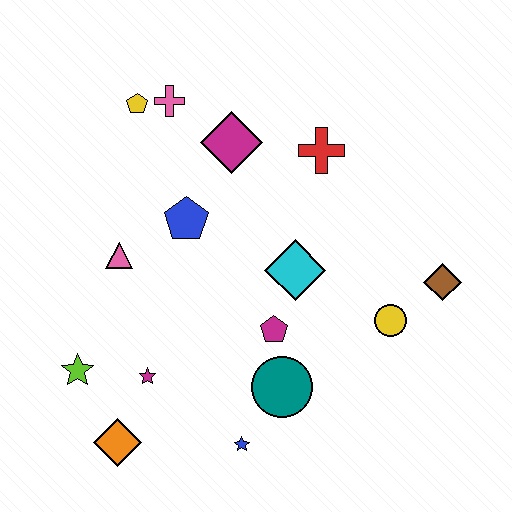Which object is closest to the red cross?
The magenta diamond is closest to the red cross.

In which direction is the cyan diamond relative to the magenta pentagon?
The cyan diamond is above the magenta pentagon.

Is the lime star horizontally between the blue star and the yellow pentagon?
No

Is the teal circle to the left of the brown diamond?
Yes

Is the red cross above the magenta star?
Yes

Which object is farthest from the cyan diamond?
The orange diamond is farthest from the cyan diamond.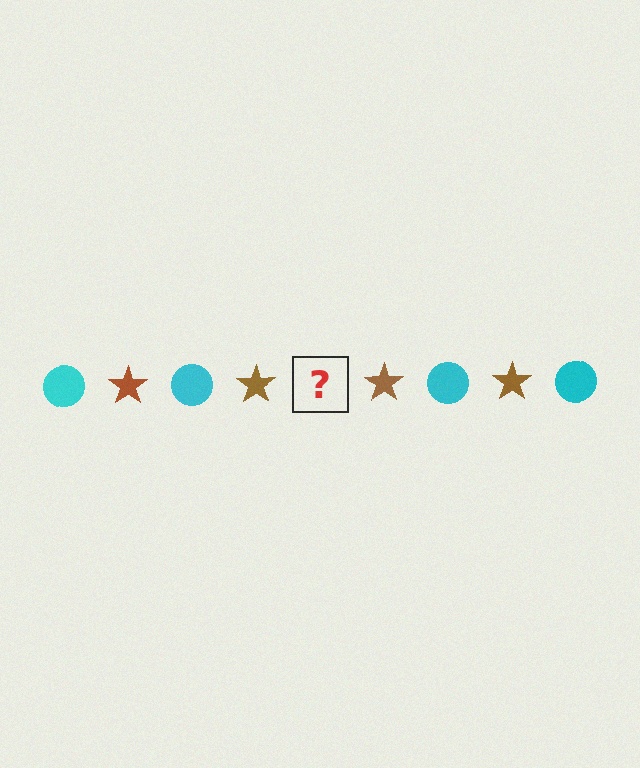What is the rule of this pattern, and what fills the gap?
The rule is that the pattern alternates between cyan circle and brown star. The gap should be filled with a cyan circle.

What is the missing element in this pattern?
The missing element is a cyan circle.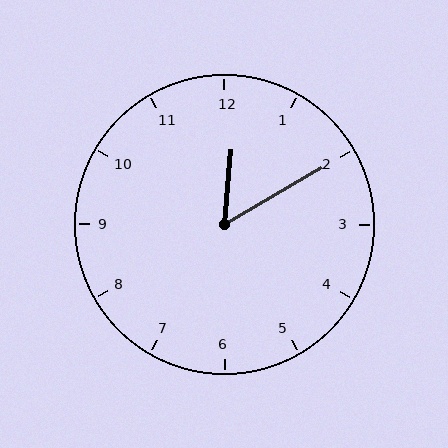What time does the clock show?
12:10.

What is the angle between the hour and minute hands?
Approximately 55 degrees.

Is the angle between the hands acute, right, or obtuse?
It is acute.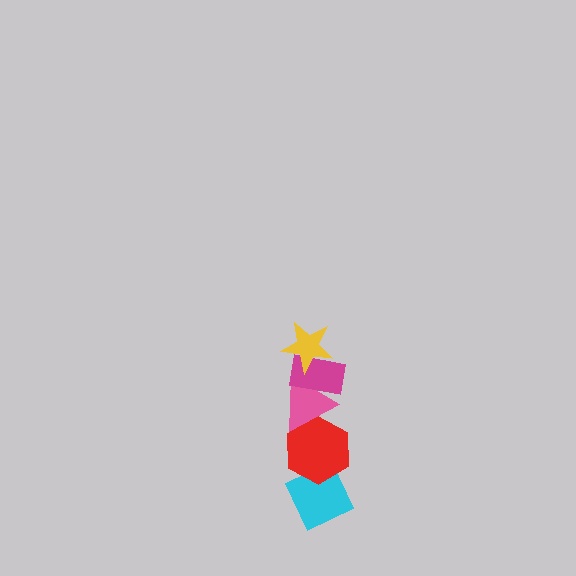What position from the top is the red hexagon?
The red hexagon is 4th from the top.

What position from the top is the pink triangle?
The pink triangle is 3rd from the top.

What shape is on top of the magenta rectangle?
The yellow star is on top of the magenta rectangle.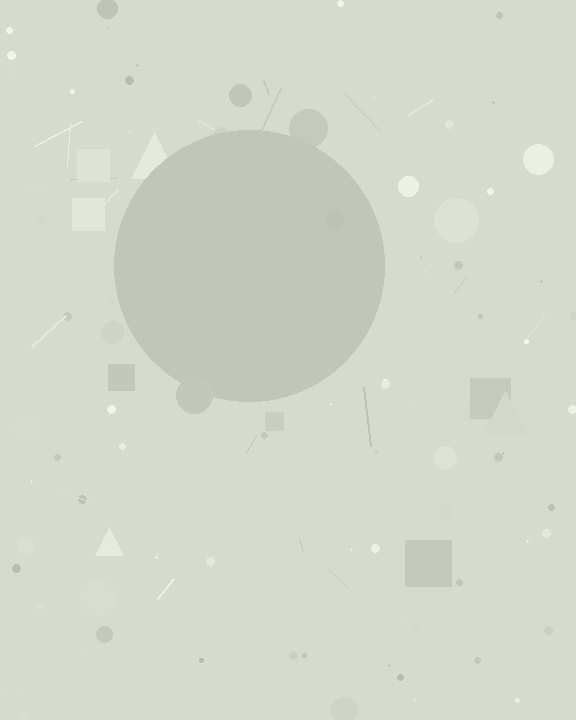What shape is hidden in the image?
A circle is hidden in the image.